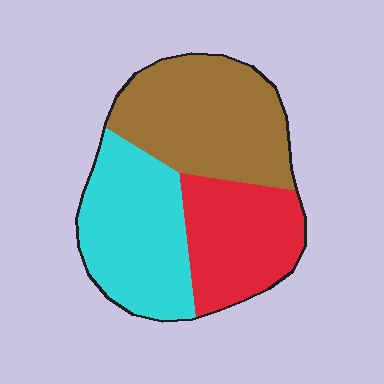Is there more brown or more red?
Brown.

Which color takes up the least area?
Red, at roughly 30%.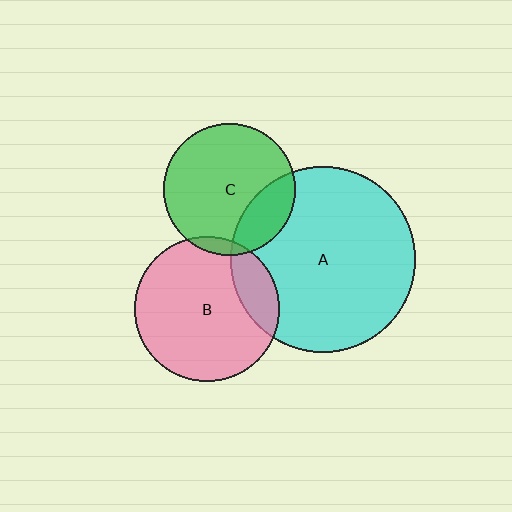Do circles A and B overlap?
Yes.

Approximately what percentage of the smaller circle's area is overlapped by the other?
Approximately 15%.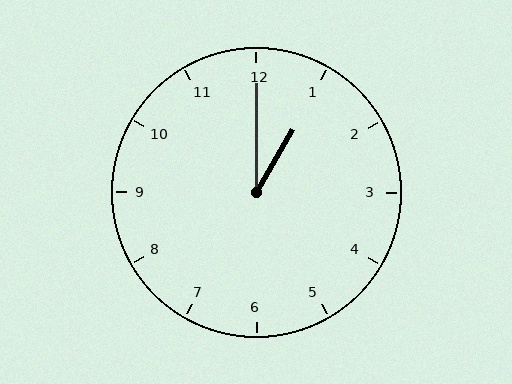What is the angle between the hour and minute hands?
Approximately 30 degrees.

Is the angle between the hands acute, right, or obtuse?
It is acute.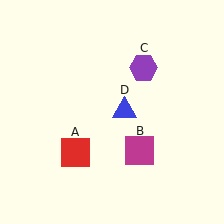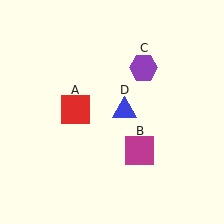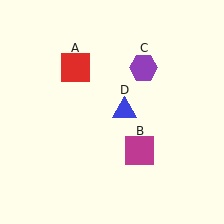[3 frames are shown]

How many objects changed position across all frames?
1 object changed position: red square (object A).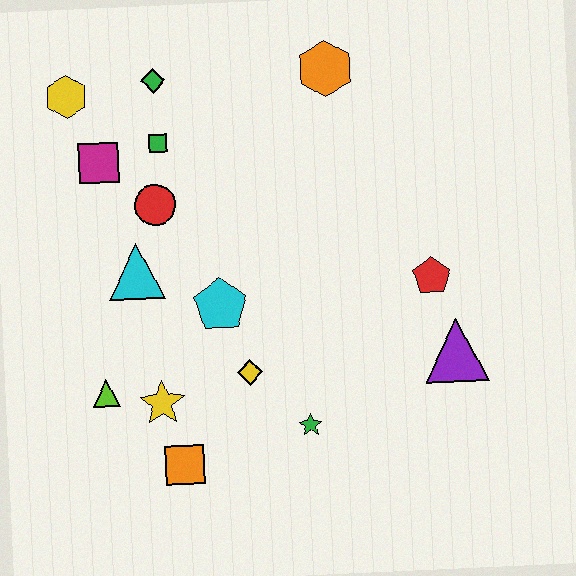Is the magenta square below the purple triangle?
No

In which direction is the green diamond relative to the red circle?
The green diamond is above the red circle.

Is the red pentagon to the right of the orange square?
Yes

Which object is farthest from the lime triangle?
The orange hexagon is farthest from the lime triangle.